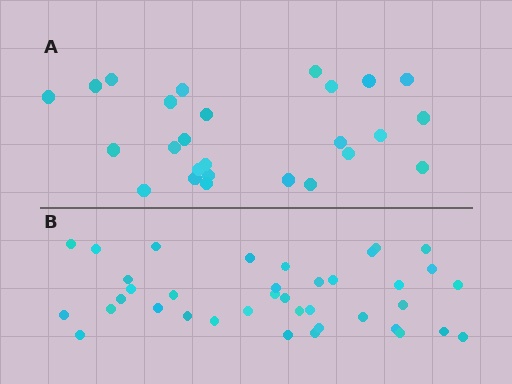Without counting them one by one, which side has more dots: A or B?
Region B (the bottom region) has more dots.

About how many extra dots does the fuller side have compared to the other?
Region B has roughly 12 or so more dots than region A.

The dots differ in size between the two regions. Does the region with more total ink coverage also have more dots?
No. Region A has more total ink coverage because its dots are larger, but region B actually contains more individual dots. Total area can be misleading — the number of items is what matters here.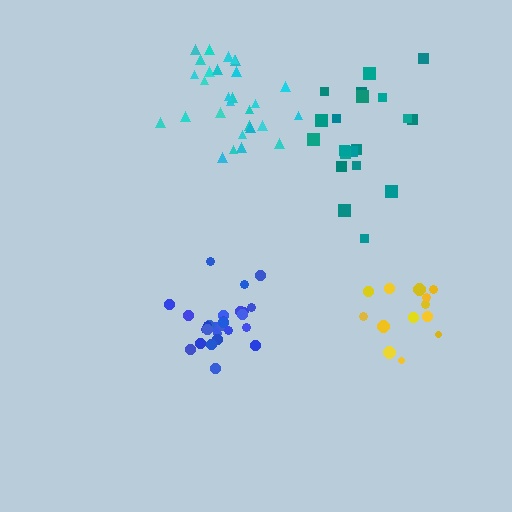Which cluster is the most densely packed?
Blue.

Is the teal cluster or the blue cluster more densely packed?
Blue.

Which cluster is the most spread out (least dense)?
Teal.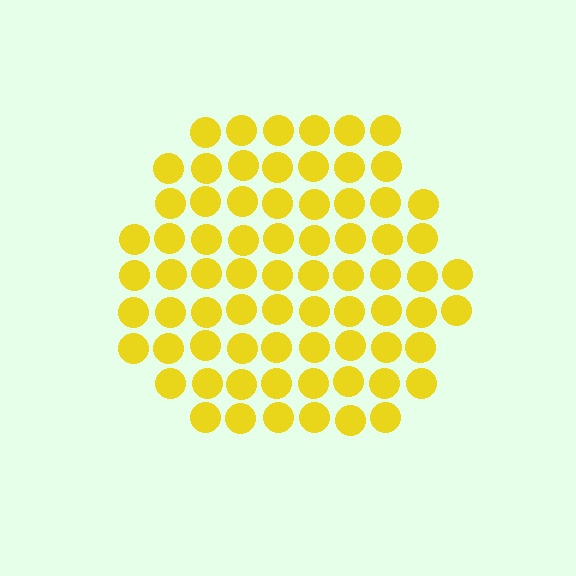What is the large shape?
The large shape is a hexagon.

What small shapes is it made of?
It is made of small circles.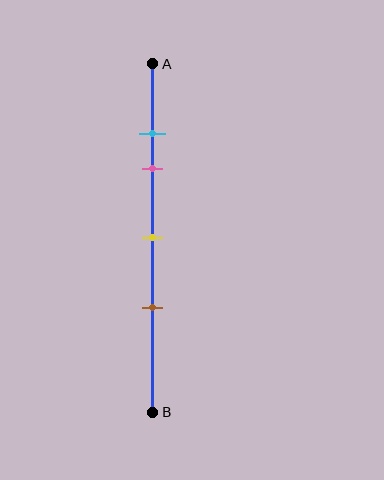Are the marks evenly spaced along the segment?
No, the marks are not evenly spaced.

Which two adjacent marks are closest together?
The cyan and pink marks are the closest adjacent pair.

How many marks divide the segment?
There are 4 marks dividing the segment.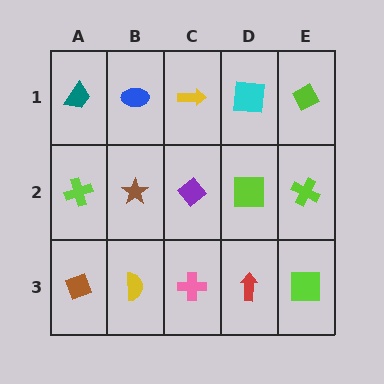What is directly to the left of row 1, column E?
A cyan square.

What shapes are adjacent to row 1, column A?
A lime cross (row 2, column A), a blue ellipse (row 1, column B).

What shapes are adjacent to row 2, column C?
A yellow arrow (row 1, column C), a pink cross (row 3, column C), a brown star (row 2, column B), a lime square (row 2, column D).